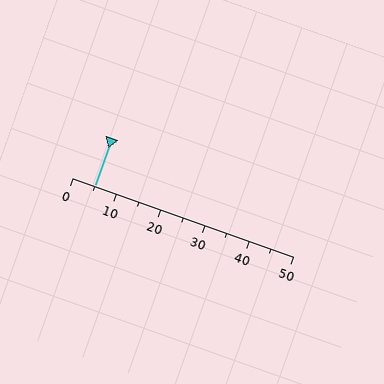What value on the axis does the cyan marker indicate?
The marker indicates approximately 5.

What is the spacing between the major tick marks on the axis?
The major ticks are spaced 10 apart.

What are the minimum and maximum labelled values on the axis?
The axis runs from 0 to 50.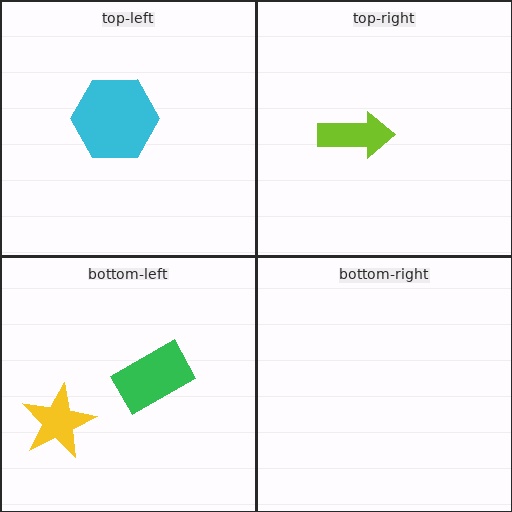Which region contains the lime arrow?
The top-right region.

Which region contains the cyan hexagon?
The top-left region.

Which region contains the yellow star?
The bottom-left region.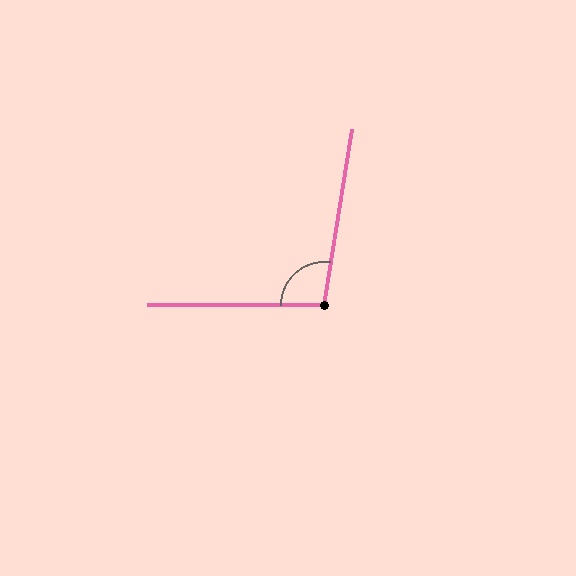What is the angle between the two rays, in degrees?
Approximately 99 degrees.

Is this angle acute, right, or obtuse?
It is obtuse.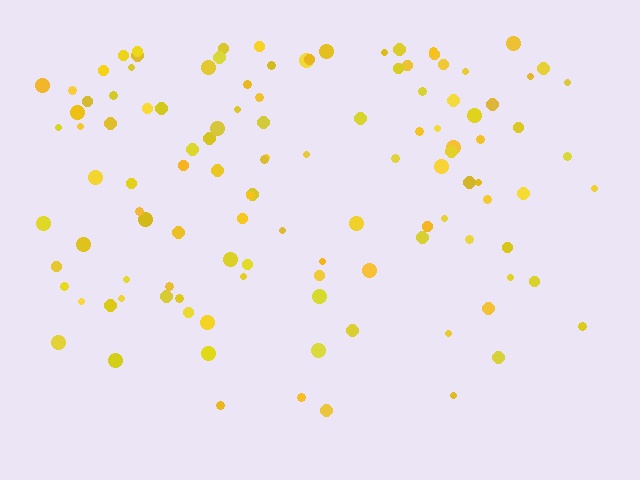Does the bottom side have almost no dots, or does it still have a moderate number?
Still a moderate number, just noticeably fewer than the top.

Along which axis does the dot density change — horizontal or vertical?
Vertical.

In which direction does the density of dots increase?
From bottom to top, with the top side densest.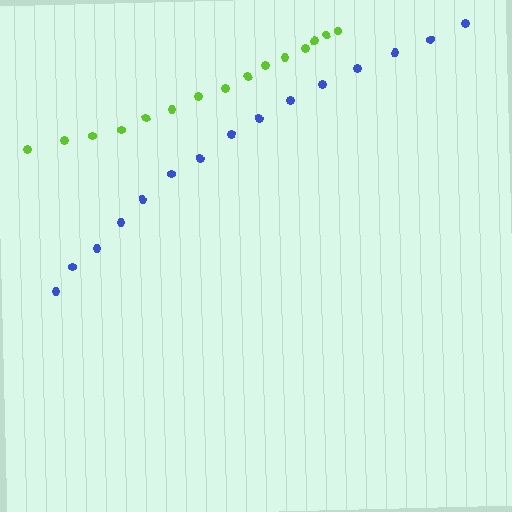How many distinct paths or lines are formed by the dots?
There are 2 distinct paths.